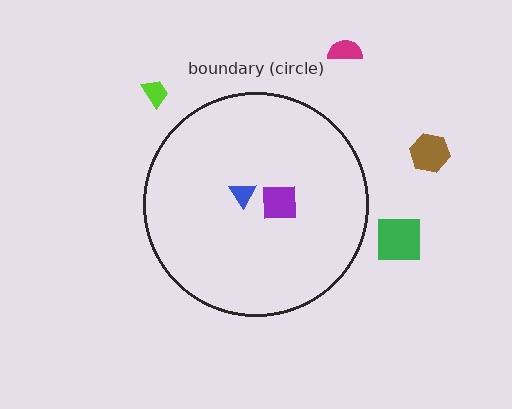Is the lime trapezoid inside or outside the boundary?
Outside.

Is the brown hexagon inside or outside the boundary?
Outside.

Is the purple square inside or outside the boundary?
Inside.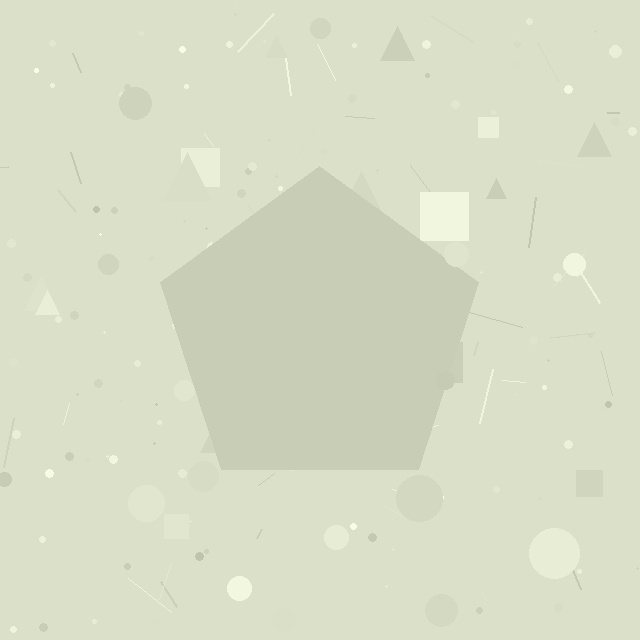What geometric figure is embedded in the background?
A pentagon is embedded in the background.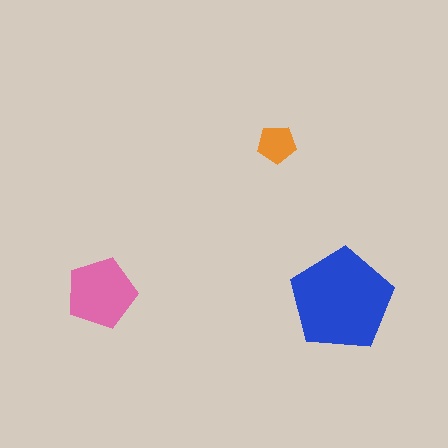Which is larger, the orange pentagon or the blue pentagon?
The blue one.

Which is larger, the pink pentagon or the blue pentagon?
The blue one.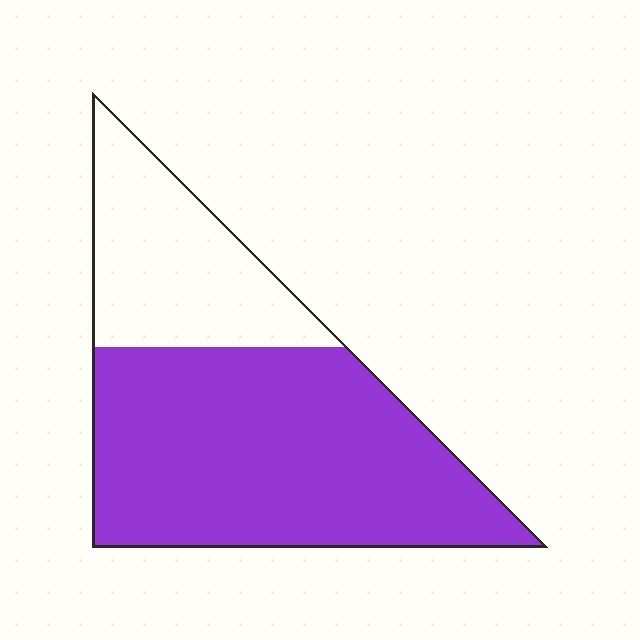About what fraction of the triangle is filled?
About two thirds (2/3).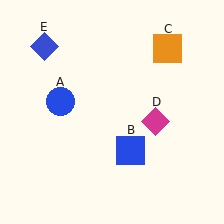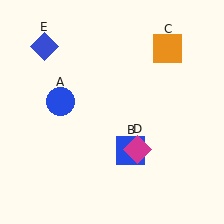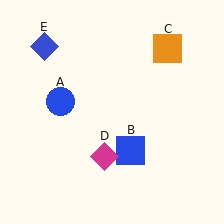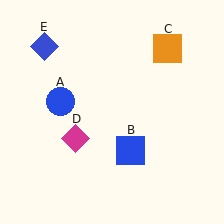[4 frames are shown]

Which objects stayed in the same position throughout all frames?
Blue circle (object A) and blue square (object B) and orange square (object C) and blue diamond (object E) remained stationary.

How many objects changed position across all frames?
1 object changed position: magenta diamond (object D).